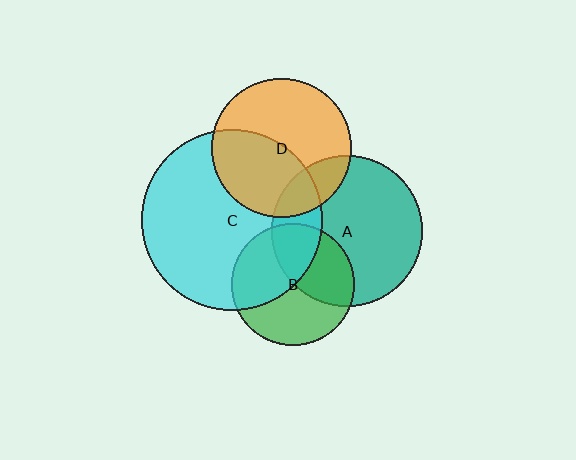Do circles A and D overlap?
Yes.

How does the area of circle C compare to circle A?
Approximately 1.4 times.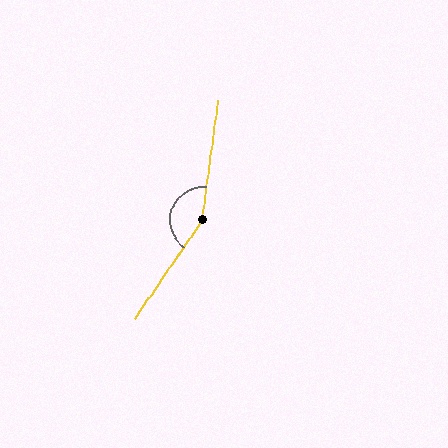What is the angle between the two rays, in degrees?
Approximately 153 degrees.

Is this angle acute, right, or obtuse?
It is obtuse.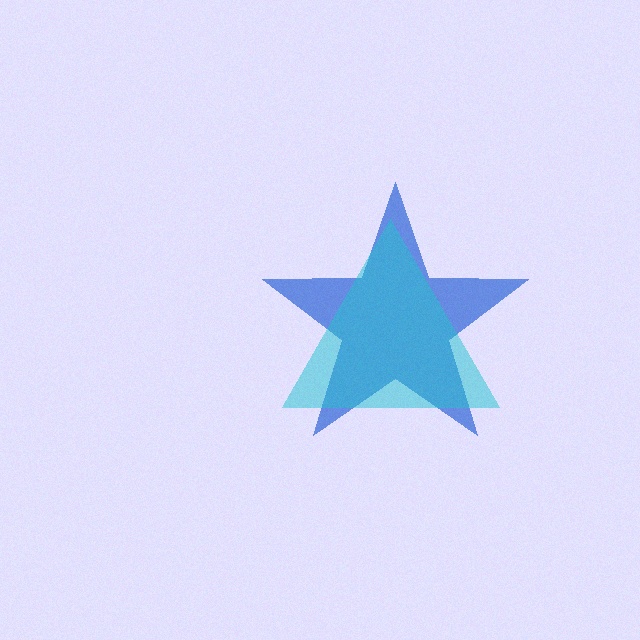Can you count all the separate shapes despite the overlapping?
Yes, there are 2 separate shapes.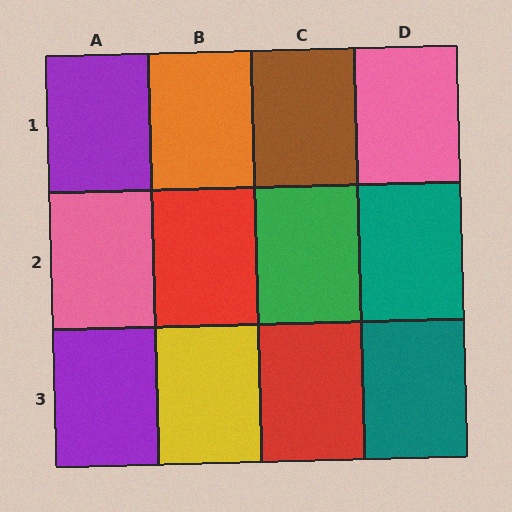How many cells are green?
1 cell is green.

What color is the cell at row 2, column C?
Green.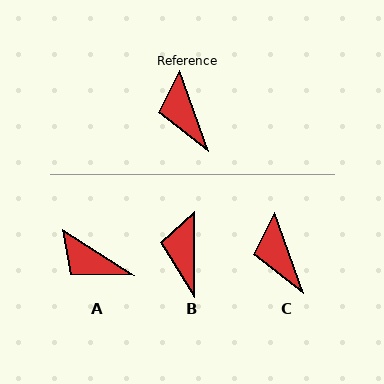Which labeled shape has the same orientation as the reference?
C.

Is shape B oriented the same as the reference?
No, it is off by about 20 degrees.